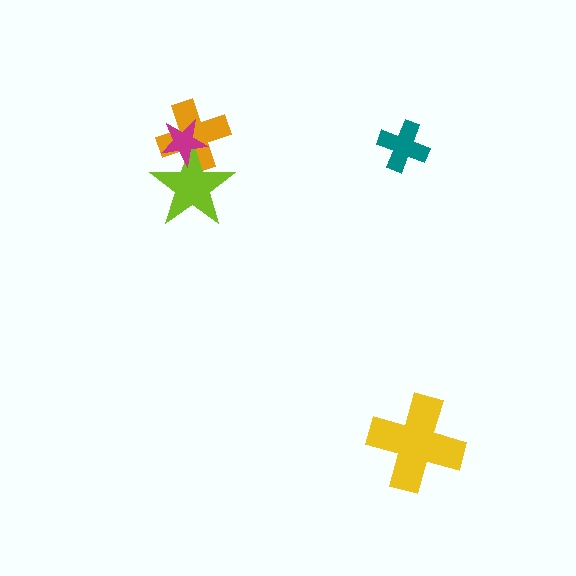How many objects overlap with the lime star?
2 objects overlap with the lime star.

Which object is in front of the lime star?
The magenta star is in front of the lime star.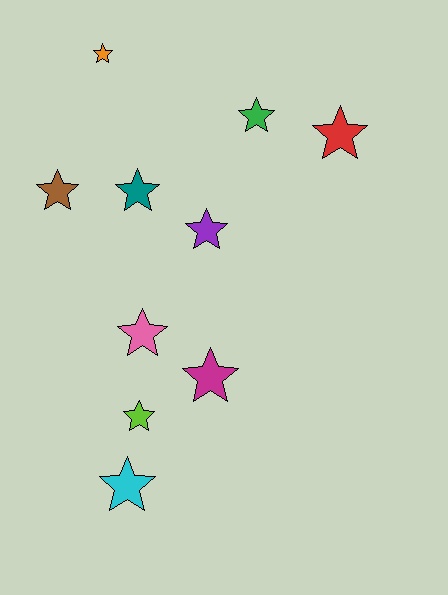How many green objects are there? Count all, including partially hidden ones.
There is 1 green object.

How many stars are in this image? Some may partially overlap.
There are 10 stars.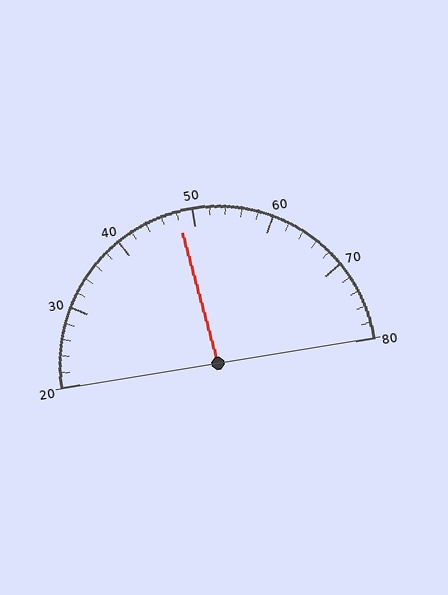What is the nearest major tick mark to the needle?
The nearest major tick mark is 50.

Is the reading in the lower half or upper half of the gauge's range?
The reading is in the lower half of the range (20 to 80).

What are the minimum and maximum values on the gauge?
The gauge ranges from 20 to 80.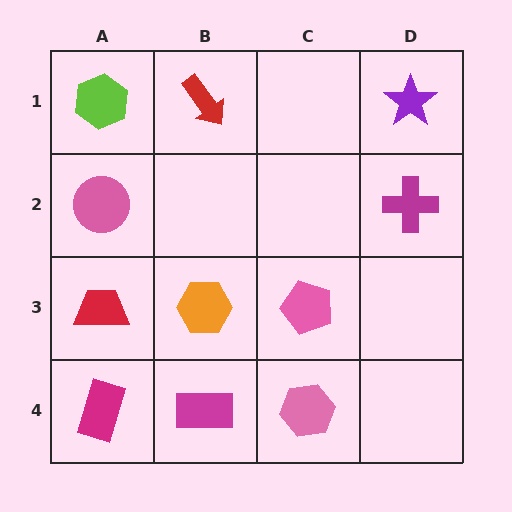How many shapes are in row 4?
3 shapes.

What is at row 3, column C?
A pink pentagon.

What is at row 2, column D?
A magenta cross.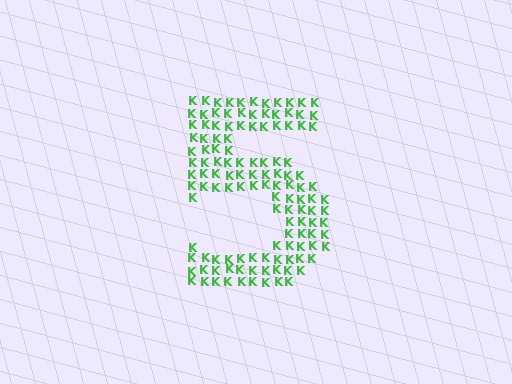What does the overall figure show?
The overall figure shows the digit 5.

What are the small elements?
The small elements are letter K's.